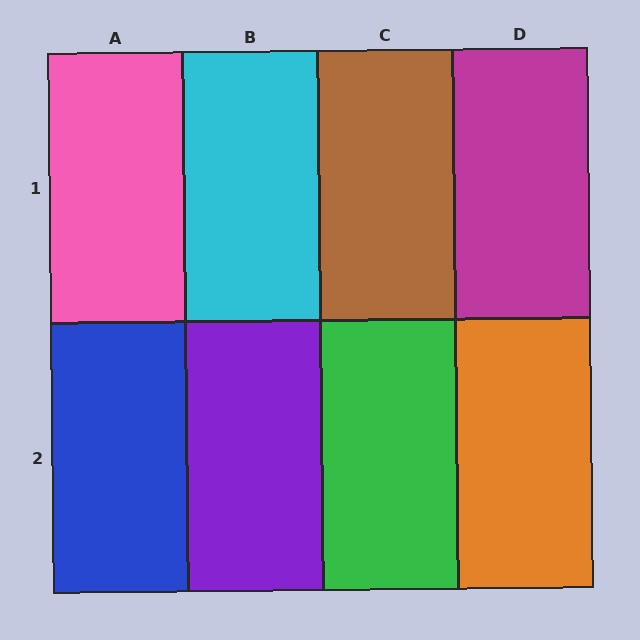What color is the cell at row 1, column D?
Magenta.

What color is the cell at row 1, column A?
Pink.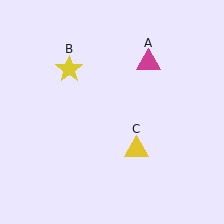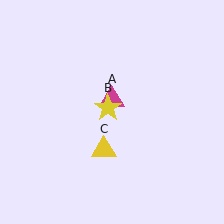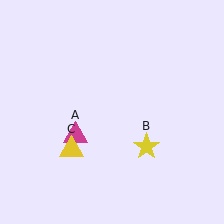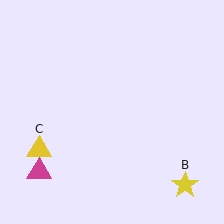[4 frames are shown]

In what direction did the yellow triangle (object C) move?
The yellow triangle (object C) moved left.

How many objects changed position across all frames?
3 objects changed position: magenta triangle (object A), yellow star (object B), yellow triangle (object C).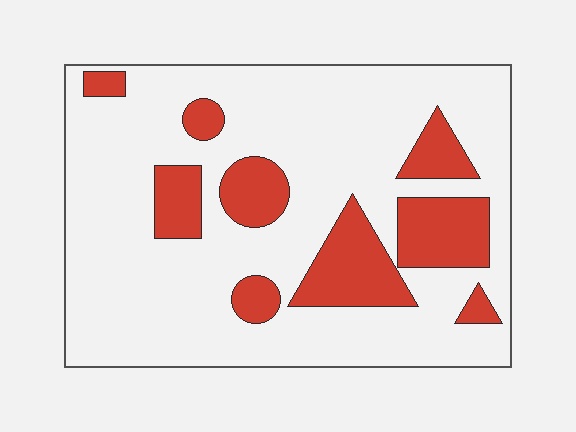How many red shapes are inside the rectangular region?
9.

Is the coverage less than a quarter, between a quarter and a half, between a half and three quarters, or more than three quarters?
Less than a quarter.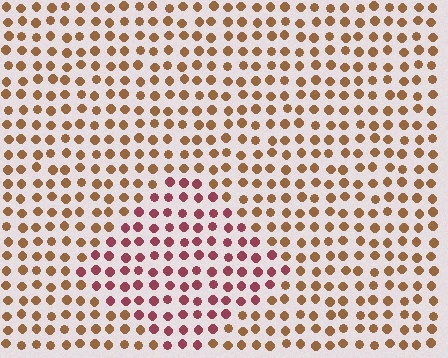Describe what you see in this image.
The image is filled with small brown elements in a uniform arrangement. A diamond-shaped region is visible where the elements are tinted to a slightly different hue, forming a subtle color boundary.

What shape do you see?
I see a diamond.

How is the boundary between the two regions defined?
The boundary is defined purely by a slight shift in hue (about 43 degrees). Spacing, size, and orientation are identical on both sides.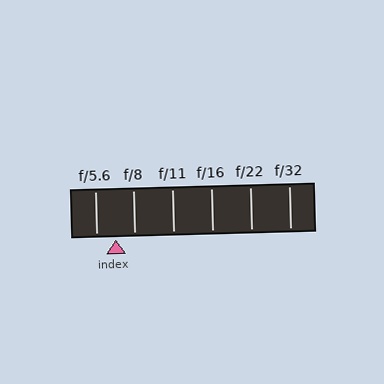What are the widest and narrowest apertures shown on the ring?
The widest aperture shown is f/5.6 and the narrowest is f/32.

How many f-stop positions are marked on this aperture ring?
There are 6 f-stop positions marked.